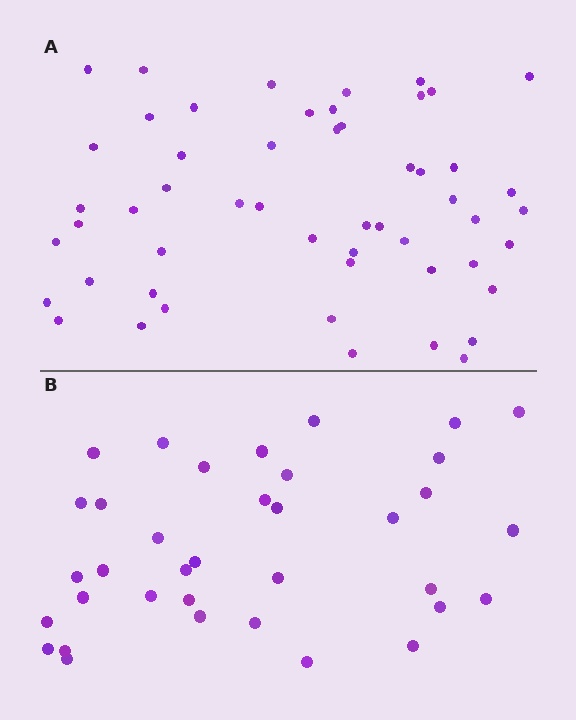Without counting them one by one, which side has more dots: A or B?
Region A (the top region) has more dots.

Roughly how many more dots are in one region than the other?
Region A has approximately 15 more dots than region B.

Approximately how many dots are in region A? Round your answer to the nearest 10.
About 50 dots. (The exact count is 53, which rounds to 50.)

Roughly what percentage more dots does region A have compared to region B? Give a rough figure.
About 45% more.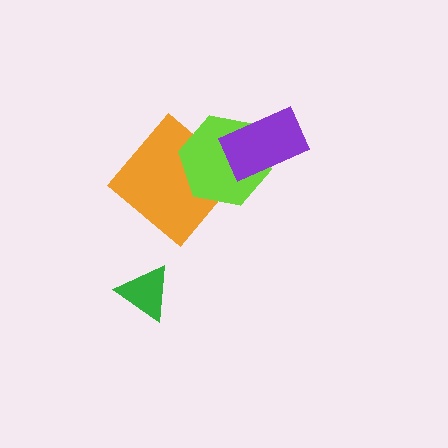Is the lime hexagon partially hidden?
Yes, it is partially covered by another shape.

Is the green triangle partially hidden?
No, no other shape covers it.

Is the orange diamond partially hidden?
Yes, it is partially covered by another shape.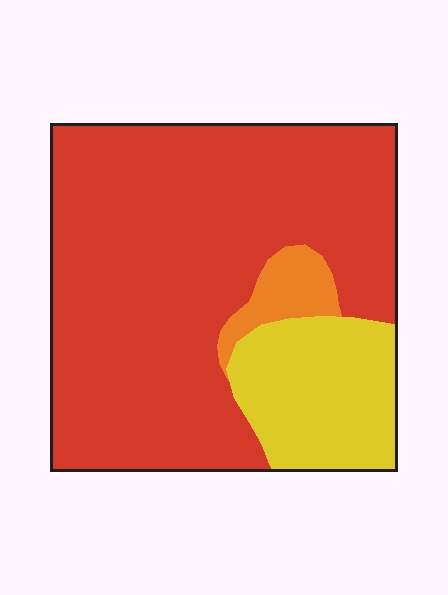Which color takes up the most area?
Red, at roughly 75%.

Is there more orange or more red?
Red.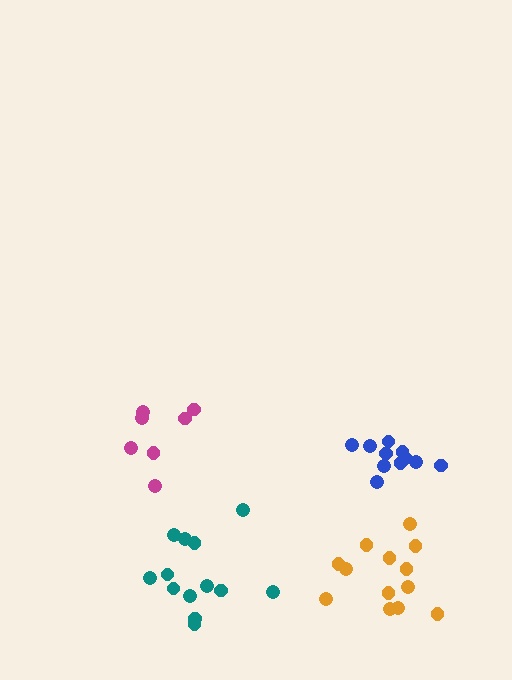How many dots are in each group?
Group 1: 13 dots, Group 2: 7 dots, Group 3: 11 dots, Group 4: 13 dots (44 total).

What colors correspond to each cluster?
The clusters are colored: orange, magenta, blue, teal.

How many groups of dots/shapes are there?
There are 4 groups.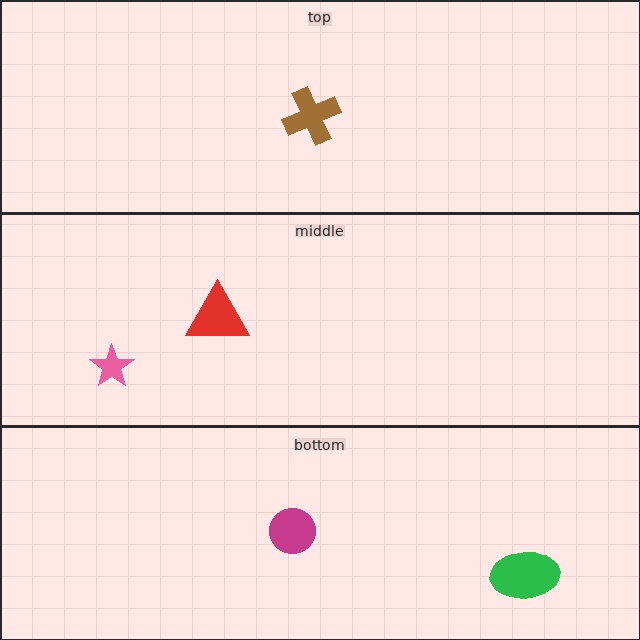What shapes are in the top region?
The brown cross.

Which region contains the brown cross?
The top region.